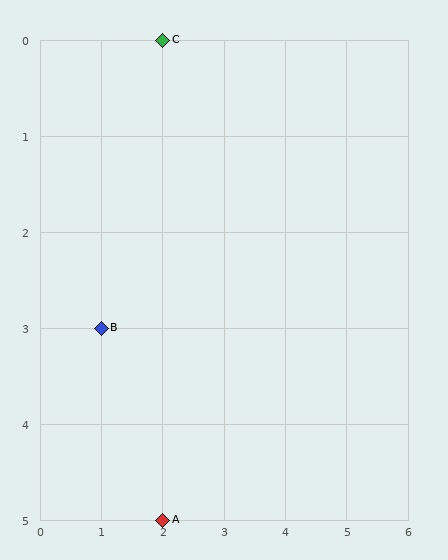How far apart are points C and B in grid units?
Points C and B are 1 column and 3 rows apart (about 3.2 grid units diagonally).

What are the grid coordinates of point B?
Point B is at grid coordinates (1, 3).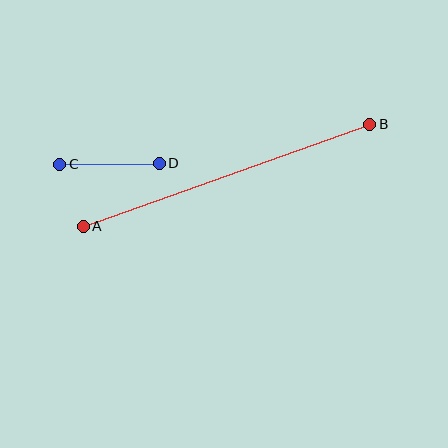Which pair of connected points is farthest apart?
Points A and B are farthest apart.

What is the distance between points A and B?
The distance is approximately 304 pixels.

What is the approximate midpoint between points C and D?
The midpoint is at approximately (109, 164) pixels.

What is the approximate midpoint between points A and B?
The midpoint is at approximately (227, 175) pixels.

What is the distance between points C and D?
The distance is approximately 99 pixels.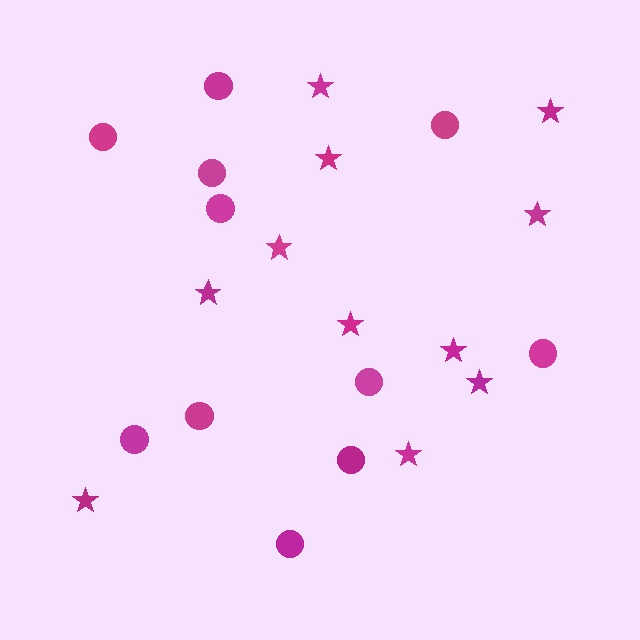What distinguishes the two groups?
There are 2 groups: one group of circles (11) and one group of stars (11).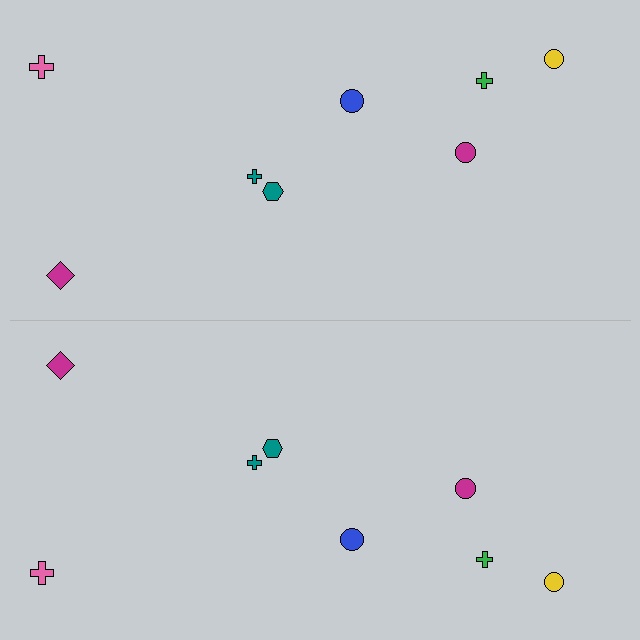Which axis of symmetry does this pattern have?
The pattern has a horizontal axis of symmetry running through the center of the image.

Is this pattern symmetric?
Yes, this pattern has bilateral (reflection) symmetry.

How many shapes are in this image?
There are 16 shapes in this image.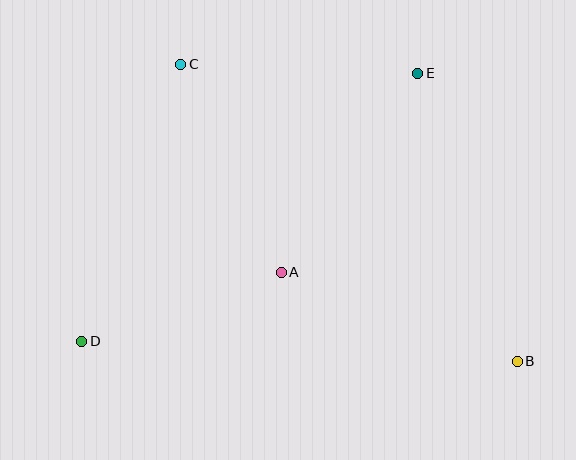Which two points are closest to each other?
Points A and D are closest to each other.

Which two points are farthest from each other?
Points B and C are farthest from each other.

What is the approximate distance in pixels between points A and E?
The distance between A and E is approximately 241 pixels.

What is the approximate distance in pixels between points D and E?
The distance between D and E is approximately 430 pixels.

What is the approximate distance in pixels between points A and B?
The distance between A and B is approximately 252 pixels.